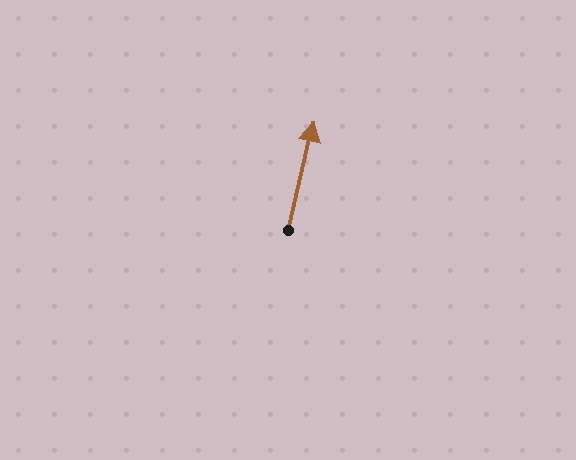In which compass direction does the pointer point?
North.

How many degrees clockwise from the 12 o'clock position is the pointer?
Approximately 13 degrees.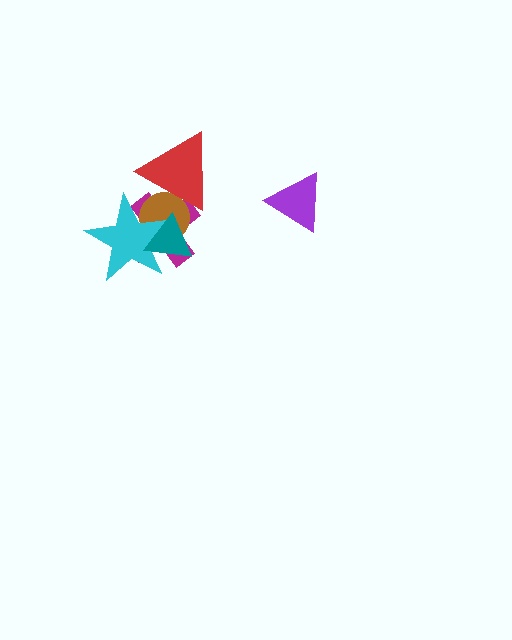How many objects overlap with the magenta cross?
4 objects overlap with the magenta cross.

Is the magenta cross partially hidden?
Yes, it is partially covered by another shape.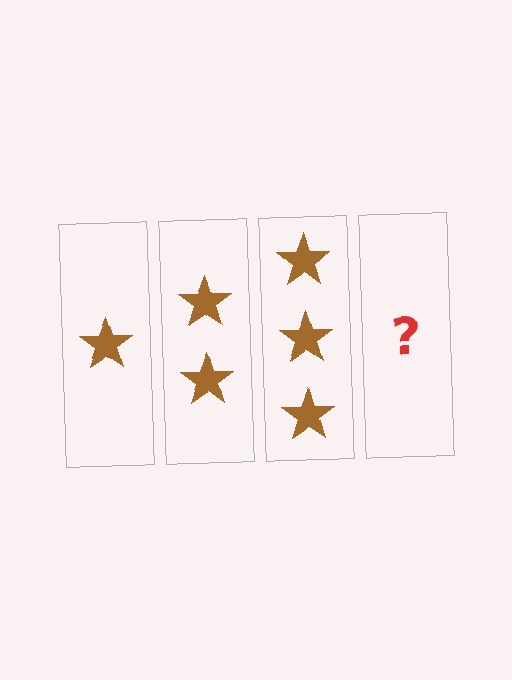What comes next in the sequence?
The next element should be 4 stars.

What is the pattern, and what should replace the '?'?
The pattern is that each step adds one more star. The '?' should be 4 stars.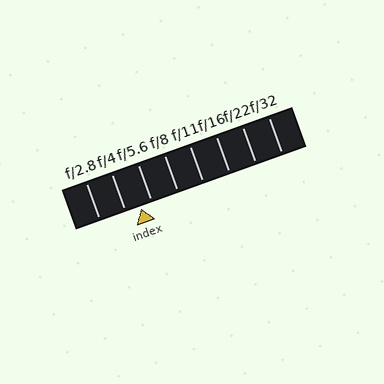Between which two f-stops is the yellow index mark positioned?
The index mark is between f/4 and f/5.6.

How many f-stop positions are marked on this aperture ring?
There are 8 f-stop positions marked.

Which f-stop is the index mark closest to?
The index mark is closest to f/5.6.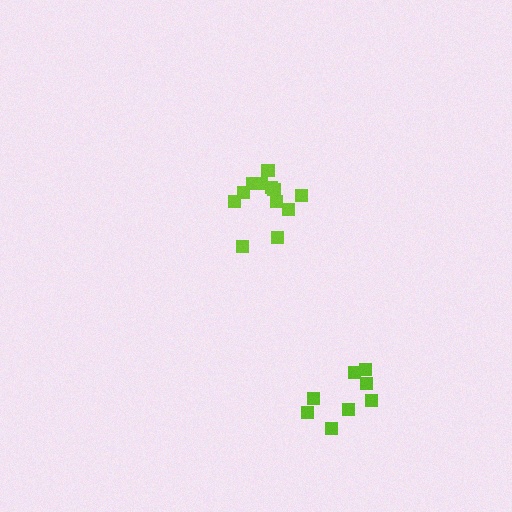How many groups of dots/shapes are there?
There are 2 groups.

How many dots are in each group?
Group 1: 8 dots, Group 2: 12 dots (20 total).